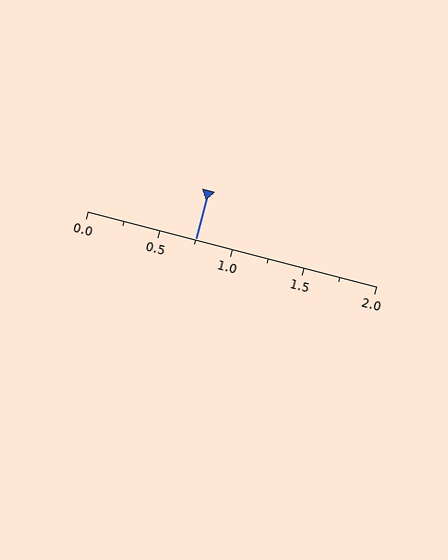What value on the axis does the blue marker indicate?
The marker indicates approximately 0.75.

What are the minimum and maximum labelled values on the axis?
The axis runs from 0.0 to 2.0.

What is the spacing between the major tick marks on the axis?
The major ticks are spaced 0.5 apart.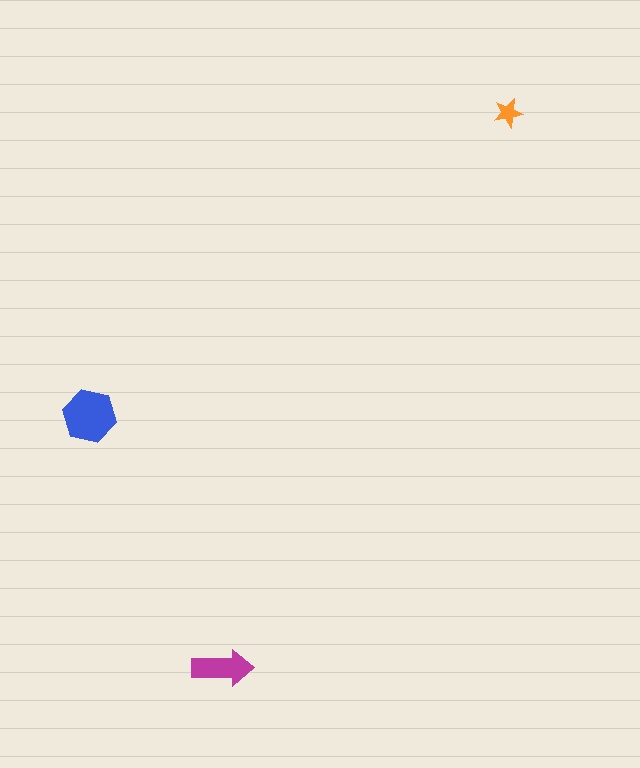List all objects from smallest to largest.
The orange star, the magenta arrow, the blue hexagon.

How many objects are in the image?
There are 3 objects in the image.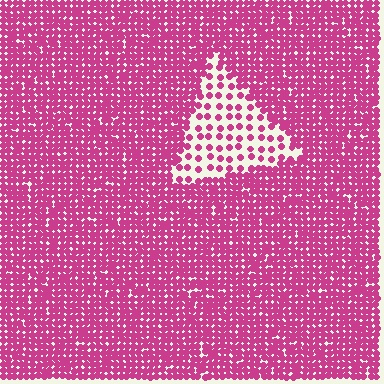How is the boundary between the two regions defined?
The boundary is defined by a change in element density (approximately 3.0x ratio). All elements are the same color, size, and shape.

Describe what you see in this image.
The image contains small magenta elements arranged at two different densities. A triangle-shaped region is visible where the elements are less densely packed than the surrounding area.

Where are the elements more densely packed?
The elements are more densely packed outside the triangle boundary.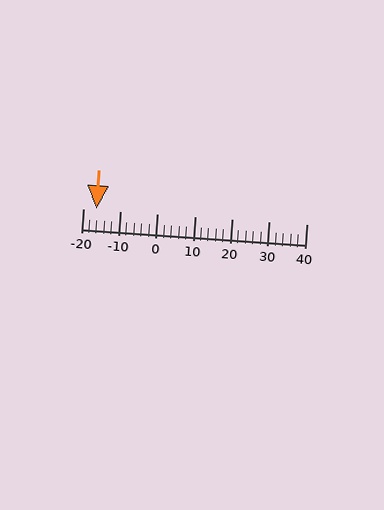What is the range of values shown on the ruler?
The ruler shows values from -20 to 40.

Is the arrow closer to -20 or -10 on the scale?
The arrow is closer to -20.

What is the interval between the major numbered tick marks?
The major tick marks are spaced 10 units apart.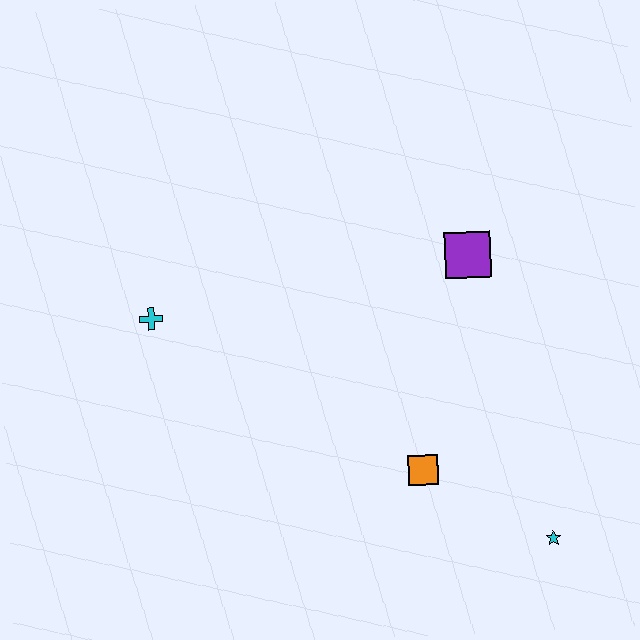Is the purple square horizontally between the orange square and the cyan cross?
No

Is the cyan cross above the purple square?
No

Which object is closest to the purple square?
The orange square is closest to the purple square.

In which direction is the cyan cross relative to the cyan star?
The cyan cross is to the left of the cyan star.